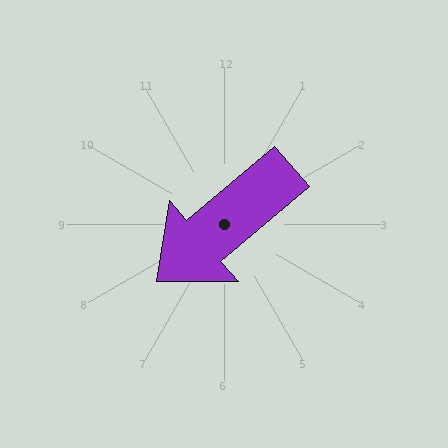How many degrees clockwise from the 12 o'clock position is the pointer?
Approximately 230 degrees.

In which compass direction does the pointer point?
Southwest.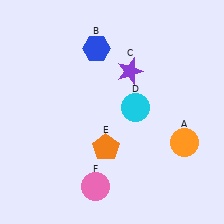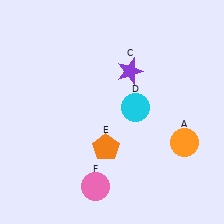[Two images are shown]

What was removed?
The blue hexagon (B) was removed in Image 2.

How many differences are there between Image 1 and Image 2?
There is 1 difference between the two images.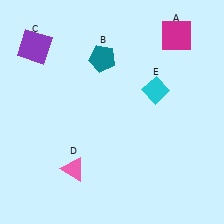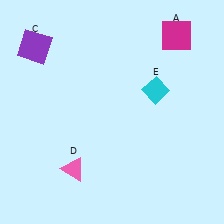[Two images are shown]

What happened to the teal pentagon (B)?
The teal pentagon (B) was removed in Image 2. It was in the top-left area of Image 1.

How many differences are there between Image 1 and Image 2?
There is 1 difference between the two images.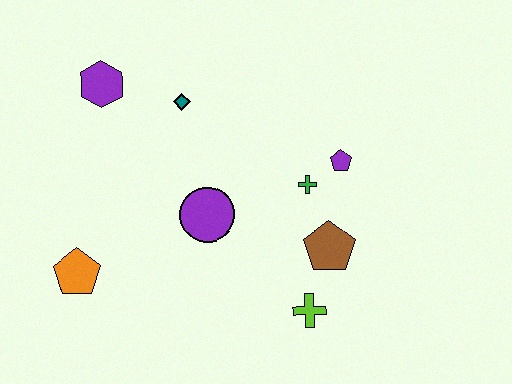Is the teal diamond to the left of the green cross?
Yes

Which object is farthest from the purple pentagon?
The orange pentagon is farthest from the purple pentagon.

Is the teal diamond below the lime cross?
No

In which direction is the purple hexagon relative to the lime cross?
The purple hexagon is above the lime cross.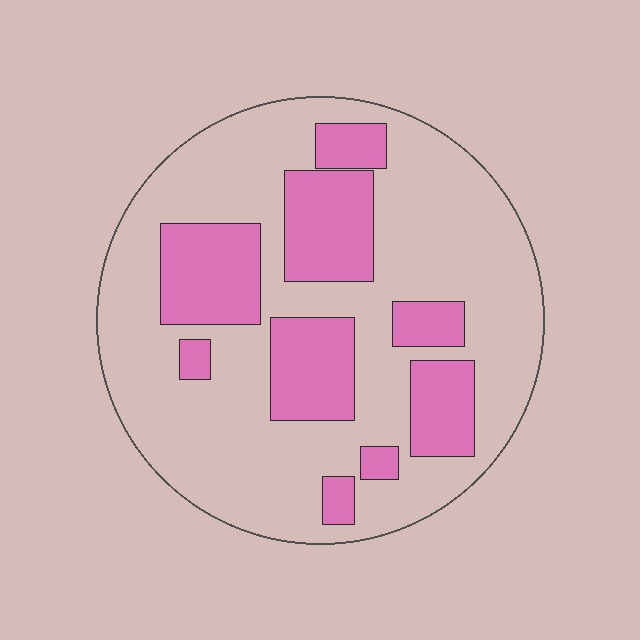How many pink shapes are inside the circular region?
9.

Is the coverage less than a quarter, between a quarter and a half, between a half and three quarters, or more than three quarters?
Between a quarter and a half.